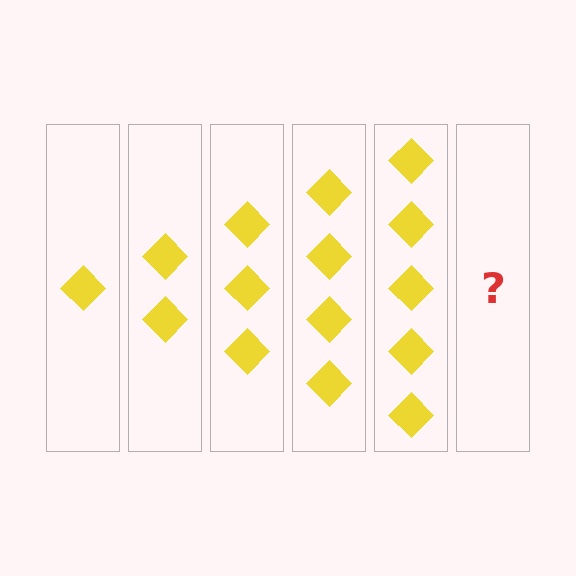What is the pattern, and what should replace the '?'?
The pattern is that each step adds one more diamond. The '?' should be 6 diamonds.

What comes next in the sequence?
The next element should be 6 diamonds.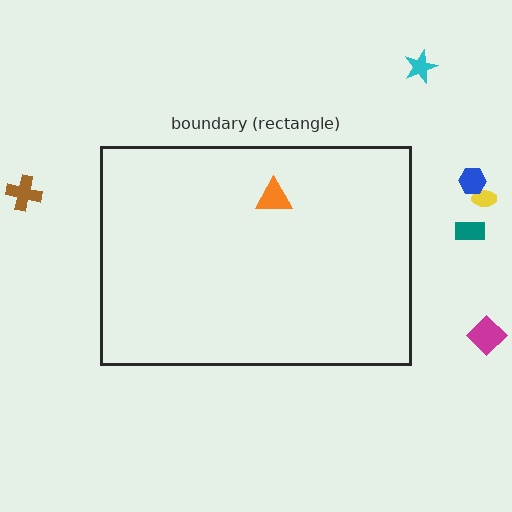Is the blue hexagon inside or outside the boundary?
Outside.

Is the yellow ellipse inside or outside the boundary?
Outside.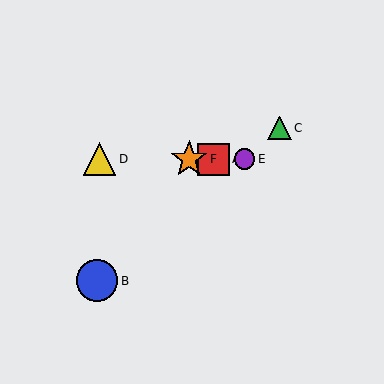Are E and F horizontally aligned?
Yes, both are at y≈159.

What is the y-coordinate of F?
Object F is at y≈159.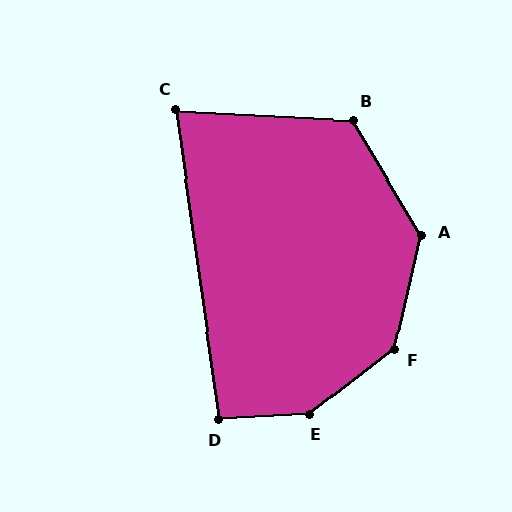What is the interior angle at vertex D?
Approximately 95 degrees (obtuse).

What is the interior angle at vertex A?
Approximately 136 degrees (obtuse).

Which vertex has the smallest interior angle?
C, at approximately 79 degrees.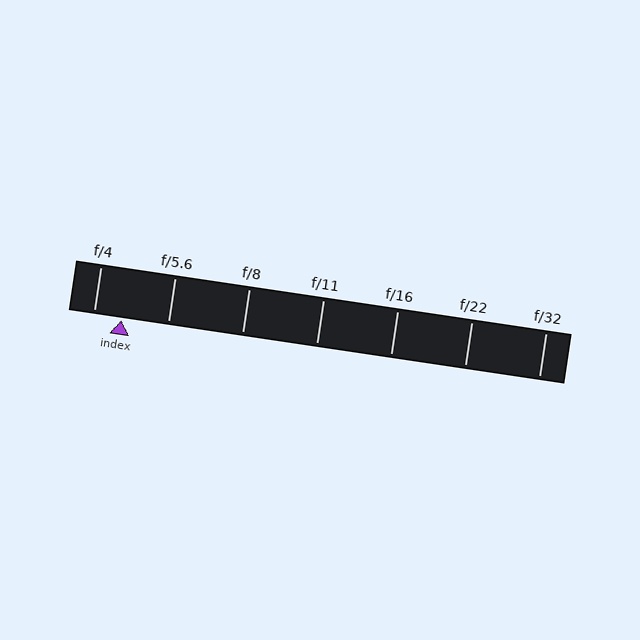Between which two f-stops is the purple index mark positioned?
The index mark is between f/4 and f/5.6.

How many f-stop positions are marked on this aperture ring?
There are 7 f-stop positions marked.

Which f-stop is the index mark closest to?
The index mark is closest to f/4.